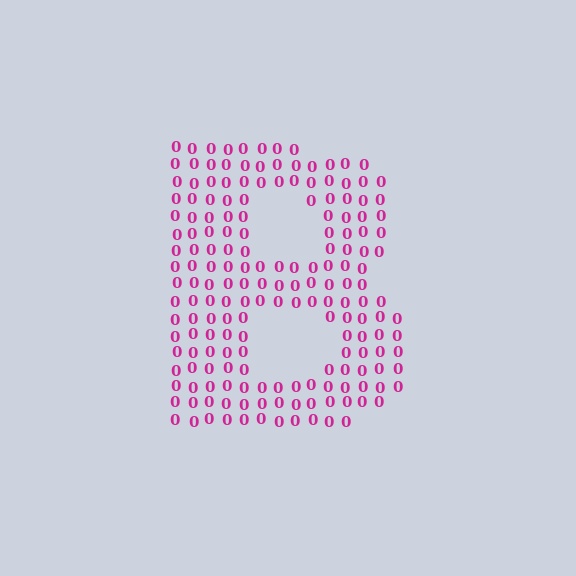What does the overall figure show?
The overall figure shows the letter B.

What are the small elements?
The small elements are digit 0's.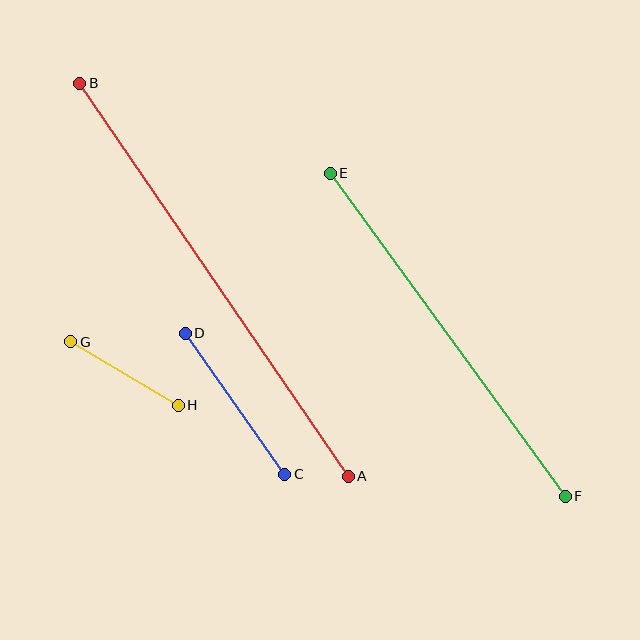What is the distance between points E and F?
The distance is approximately 400 pixels.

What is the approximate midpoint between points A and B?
The midpoint is at approximately (214, 280) pixels.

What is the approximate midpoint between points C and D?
The midpoint is at approximately (235, 404) pixels.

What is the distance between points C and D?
The distance is approximately 173 pixels.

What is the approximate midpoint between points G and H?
The midpoint is at approximately (125, 374) pixels.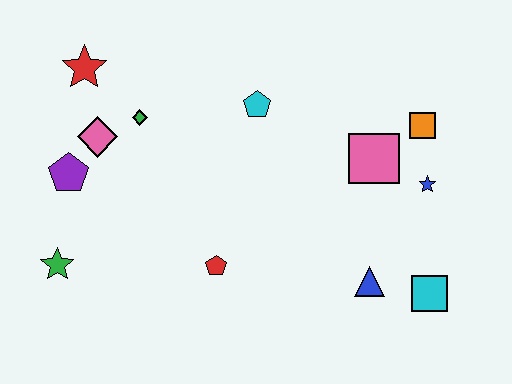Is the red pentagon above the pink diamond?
No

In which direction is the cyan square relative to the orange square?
The cyan square is below the orange square.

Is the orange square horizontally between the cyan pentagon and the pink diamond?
No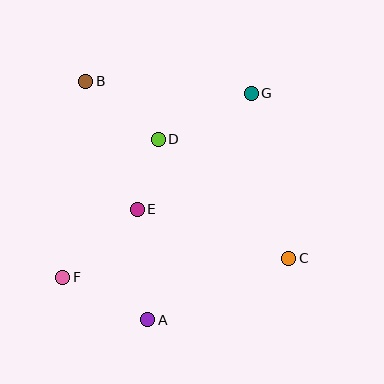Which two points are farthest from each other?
Points B and C are farthest from each other.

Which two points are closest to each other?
Points D and E are closest to each other.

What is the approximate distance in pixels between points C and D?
The distance between C and D is approximately 176 pixels.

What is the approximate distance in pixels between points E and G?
The distance between E and G is approximately 163 pixels.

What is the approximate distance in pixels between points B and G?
The distance between B and G is approximately 166 pixels.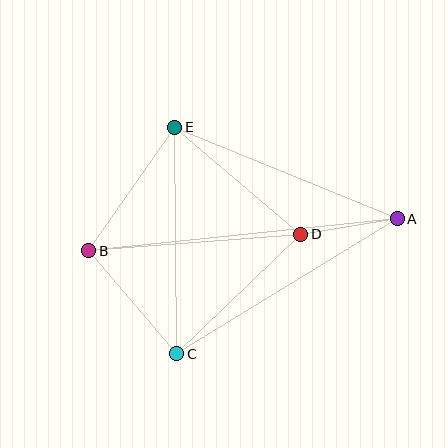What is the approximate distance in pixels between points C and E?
The distance between C and E is approximately 226 pixels.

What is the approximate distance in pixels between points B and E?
The distance between B and E is approximately 150 pixels.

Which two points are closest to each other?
Points A and D are closest to each other.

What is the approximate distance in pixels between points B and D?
The distance between B and D is approximately 213 pixels.